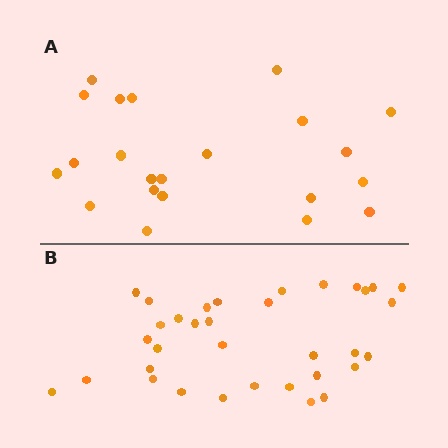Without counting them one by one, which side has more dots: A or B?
Region B (the bottom region) has more dots.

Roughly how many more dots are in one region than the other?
Region B has roughly 12 or so more dots than region A.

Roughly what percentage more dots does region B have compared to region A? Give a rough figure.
About 55% more.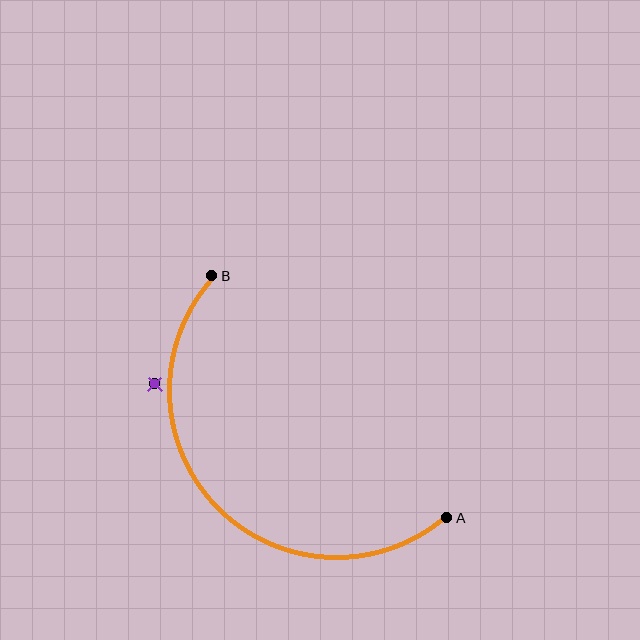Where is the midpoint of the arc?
The arc midpoint is the point on the curve farthest from the straight line joining A and B. It sits below and to the left of that line.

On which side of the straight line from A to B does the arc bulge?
The arc bulges below and to the left of the straight line connecting A and B.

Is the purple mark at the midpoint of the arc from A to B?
No — the purple mark does not lie on the arc at all. It sits slightly outside the curve.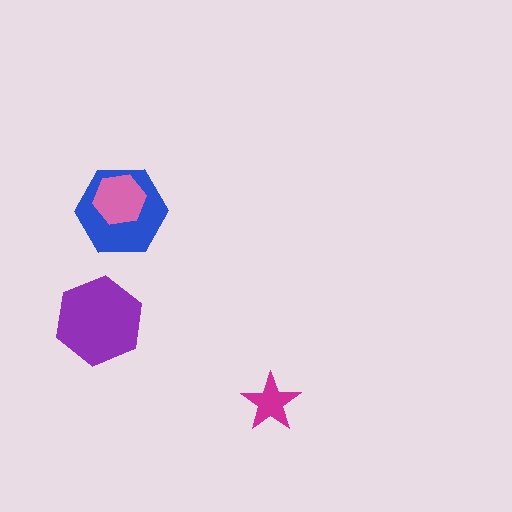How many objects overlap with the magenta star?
0 objects overlap with the magenta star.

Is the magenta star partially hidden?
No, no other shape covers it.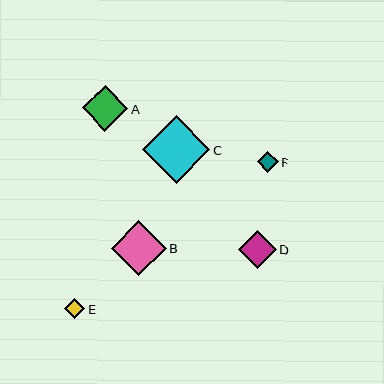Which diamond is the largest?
Diamond C is the largest with a size of approximately 68 pixels.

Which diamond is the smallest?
Diamond E is the smallest with a size of approximately 20 pixels.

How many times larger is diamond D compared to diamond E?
Diamond D is approximately 1.9 times the size of diamond E.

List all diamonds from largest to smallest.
From largest to smallest: C, B, A, D, F, E.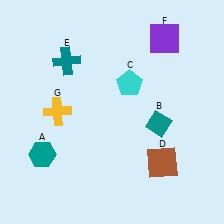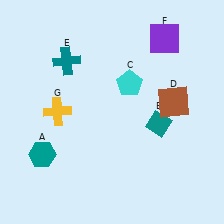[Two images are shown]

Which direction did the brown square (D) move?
The brown square (D) moved up.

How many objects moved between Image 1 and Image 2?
1 object moved between the two images.